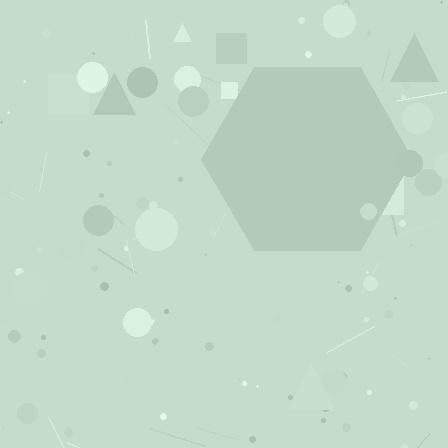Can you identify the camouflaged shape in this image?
The camouflaged shape is a hexagon.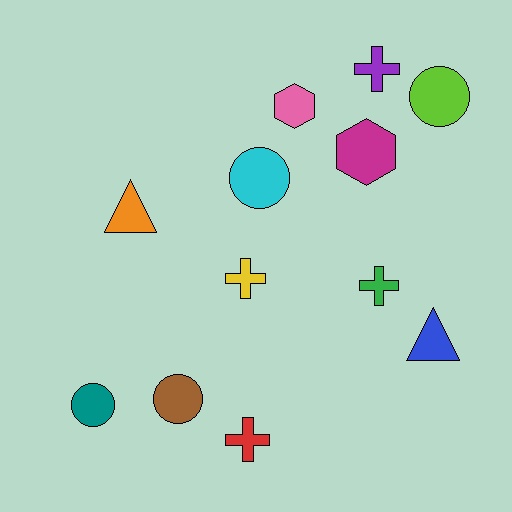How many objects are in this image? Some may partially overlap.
There are 12 objects.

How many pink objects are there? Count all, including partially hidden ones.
There is 1 pink object.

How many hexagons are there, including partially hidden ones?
There are 2 hexagons.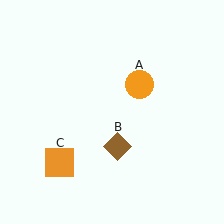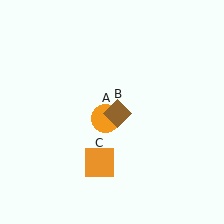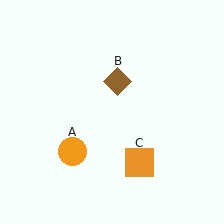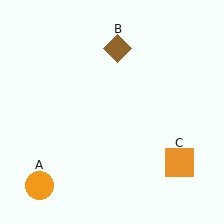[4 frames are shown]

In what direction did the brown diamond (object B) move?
The brown diamond (object B) moved up.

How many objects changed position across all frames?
3 objects changed position: orange circle (object A), brown diamond (object B), orange square (object C).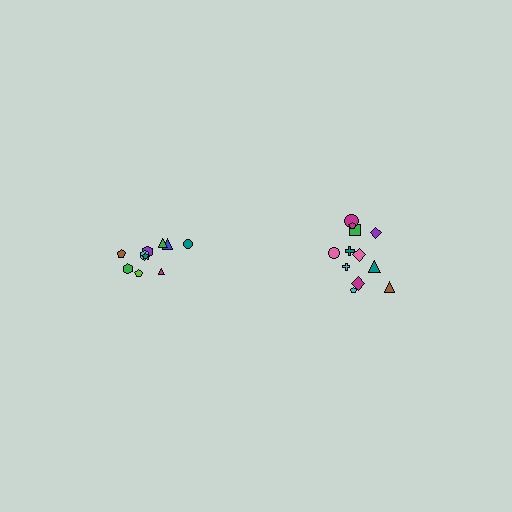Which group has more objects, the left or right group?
The right group.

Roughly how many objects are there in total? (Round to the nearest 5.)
Roughly 20 objects in total.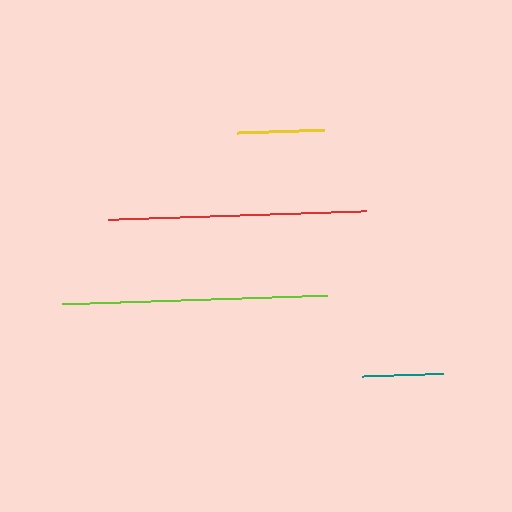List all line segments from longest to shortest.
From longest to shortest: lime, red, yellow, teal.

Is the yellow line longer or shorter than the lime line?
The lime line is longer than the yellow line.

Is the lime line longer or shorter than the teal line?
The lime line is longer than the teal line.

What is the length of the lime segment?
The lime segment is approximately 265 pixels long.